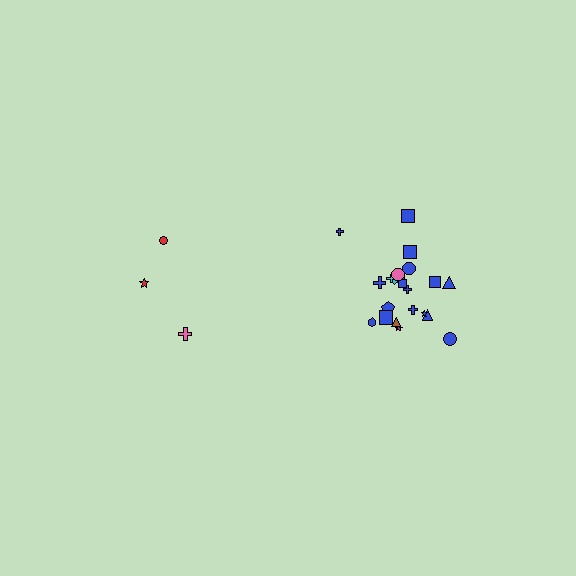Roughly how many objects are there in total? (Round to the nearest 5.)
Roughly 25 objects in total.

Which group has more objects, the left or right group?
The right group.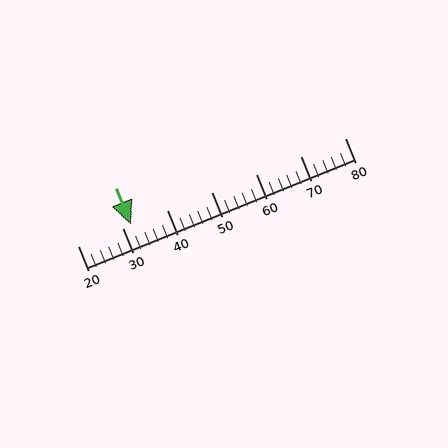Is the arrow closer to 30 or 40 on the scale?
The arrow is closer to 30.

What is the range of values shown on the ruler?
The ruler shows values from 20 to 80.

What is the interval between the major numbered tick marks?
The major tick marks are spaced 10 units apart.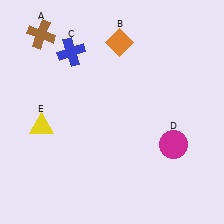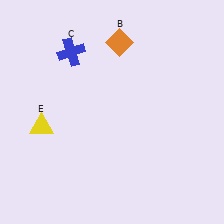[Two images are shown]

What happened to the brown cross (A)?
The brown cross (A) was removed in Image 2. It was in the top-left area of Image 1.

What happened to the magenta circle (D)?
The magenta circle (D) was removed in Image 2. It was in the bottom-right area of Image 1.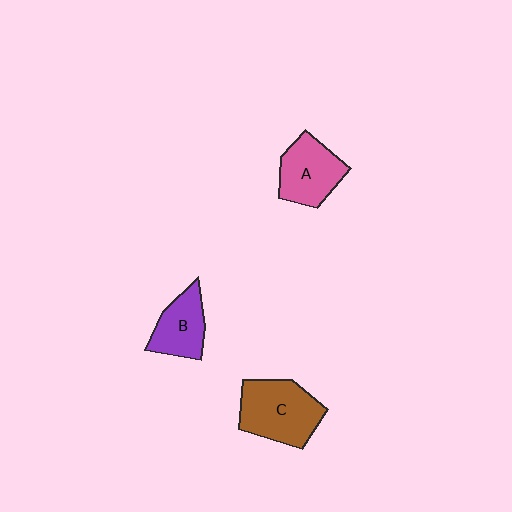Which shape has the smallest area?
Shape B (purple).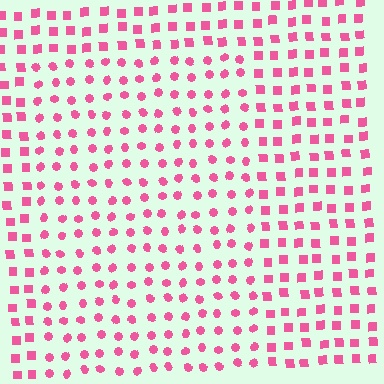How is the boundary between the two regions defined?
The boundary is defined by a change in element shape: circles inside vs. squares outside. All elements share the same color and spacing.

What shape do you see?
I see a rectangle.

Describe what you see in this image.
The image is filled with small pink elements arranged in a uniform grid. A rectangle-shaped region contains circles, while the surrounding area contains squares. The boundary is defined purely by the change in element shape.